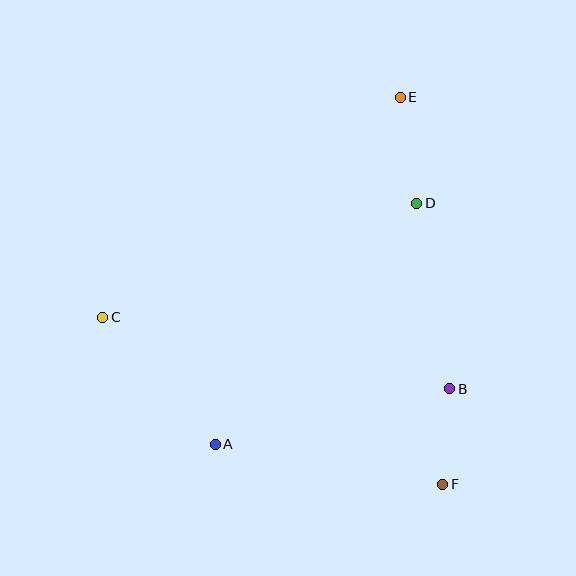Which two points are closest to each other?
Points B and F are closest to each other.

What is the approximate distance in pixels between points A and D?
The distance between A and D is approximately 314 pixels.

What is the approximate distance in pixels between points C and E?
The distance between C and E is approximately 370 pixels.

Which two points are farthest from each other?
Points A and E are farthest from each other.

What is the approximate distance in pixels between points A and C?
The distance between A and C is approximately 170 pixels.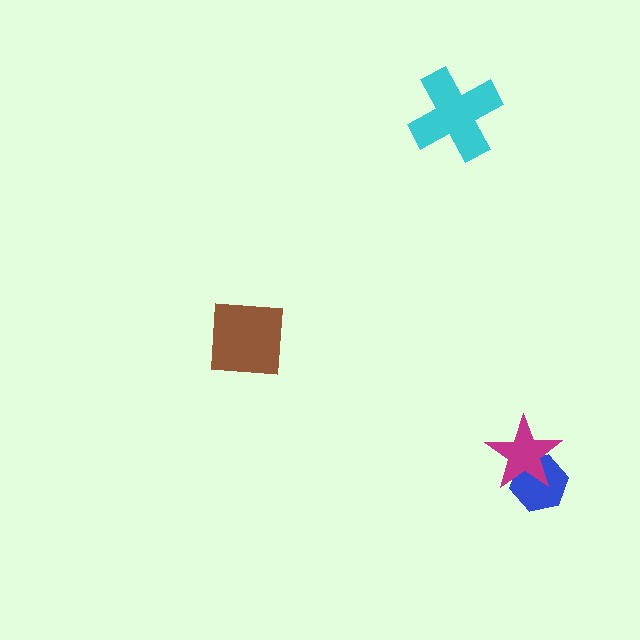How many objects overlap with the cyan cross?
0 objects overlap with the cyan cross.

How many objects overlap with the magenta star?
1 object overlaps with the magenta star.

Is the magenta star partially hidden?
No, no other shape covers it.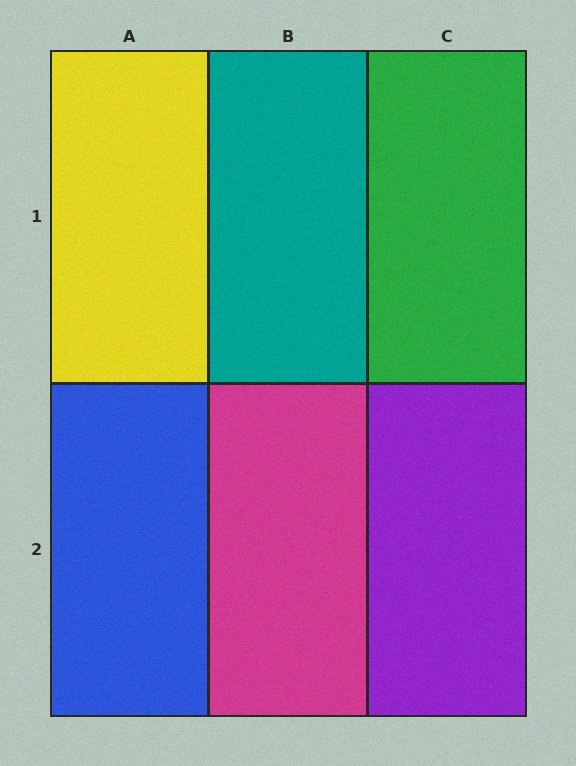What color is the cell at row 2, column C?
Purple.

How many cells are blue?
1 cell is blue.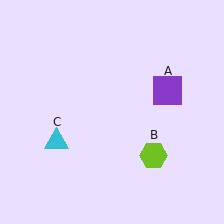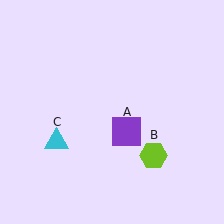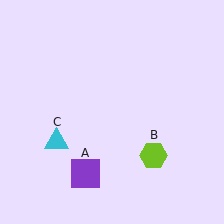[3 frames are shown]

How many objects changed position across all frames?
1 object changed position: purple square (object A).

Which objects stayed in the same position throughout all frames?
Lime hexagon (object B) and cyan triangle (object C) remained stationary.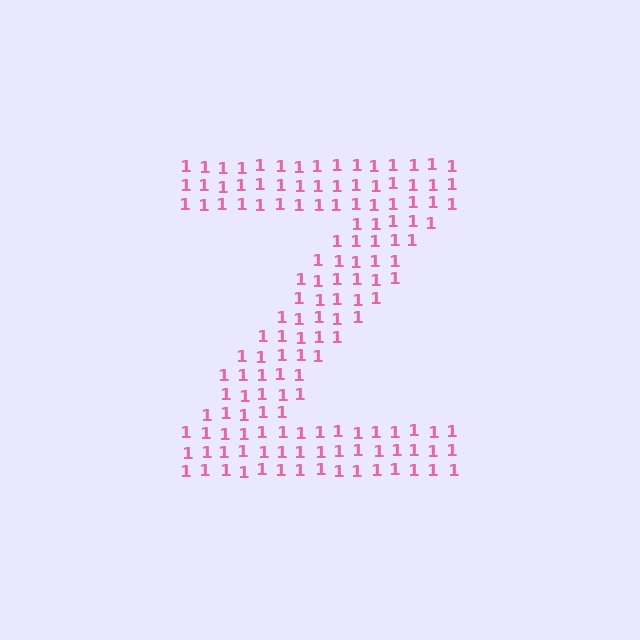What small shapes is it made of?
It is made of small digit 1's.